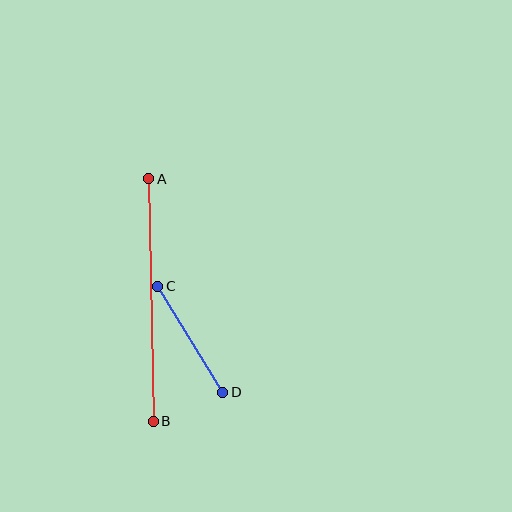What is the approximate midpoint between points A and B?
The midpoint is at approximately (151, 300) pixels.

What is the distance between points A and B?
The distance is approximately 243 pixels.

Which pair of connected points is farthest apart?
Points A and B are farthest apart.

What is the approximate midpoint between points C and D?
The midpoint is at approximately (190, 339) pixels.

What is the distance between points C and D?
The distance is approximately 124 pixels.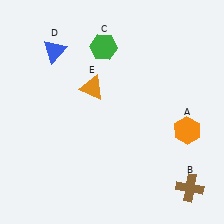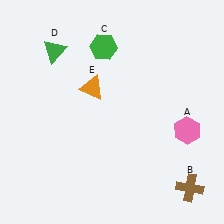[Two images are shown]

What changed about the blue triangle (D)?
In Image 1, D is blue. In Image 2, it changed to green.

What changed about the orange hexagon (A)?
In Image 1, A is orange. In Image 2, it changed to pink.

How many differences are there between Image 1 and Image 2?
There are 2 differences between the two images.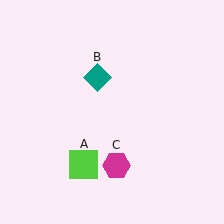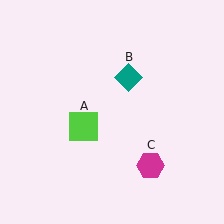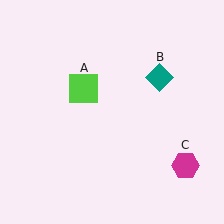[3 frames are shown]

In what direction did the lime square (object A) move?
The lime square (object A) moved up.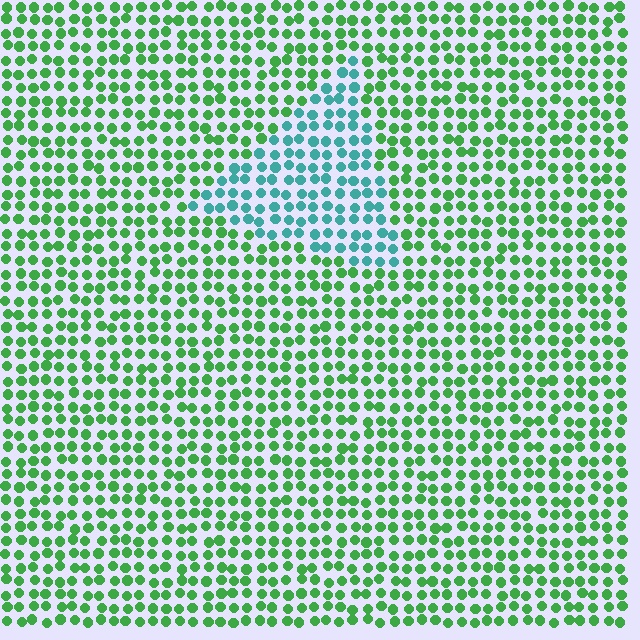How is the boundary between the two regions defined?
The boundary is defined purely by a slight shift in hue (about 50 degrees). Spacing, size, and orientation are identical on both sides.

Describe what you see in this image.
The image is filled with small green elements in a uniform arrangement. A triangle-shaped region is visible where the elements are tinted to a slightly different hue, forming a subtle color boundary.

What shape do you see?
I see a triangle.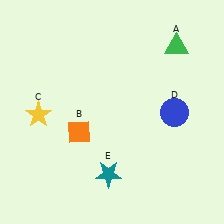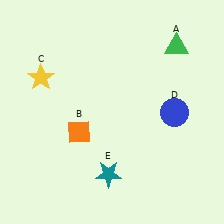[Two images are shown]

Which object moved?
The yellow star (C) moved up.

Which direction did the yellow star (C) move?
The yellow star (C) moved up.